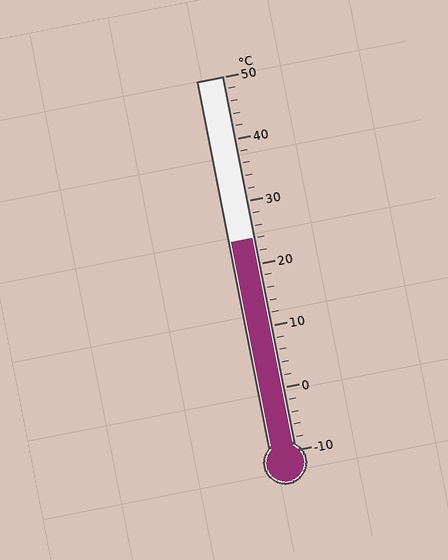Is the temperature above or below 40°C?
The temperature is below 40°C.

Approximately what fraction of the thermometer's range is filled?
The thermometer is filled to approximately 55% of its range.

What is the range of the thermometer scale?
The thermometer scale ranges from -10°C to 50°C.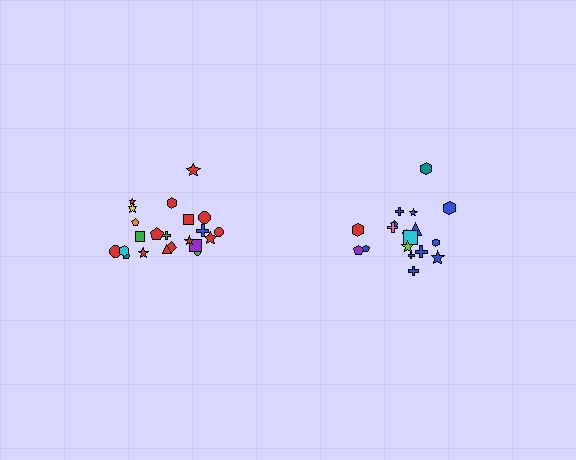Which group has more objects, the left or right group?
The left group.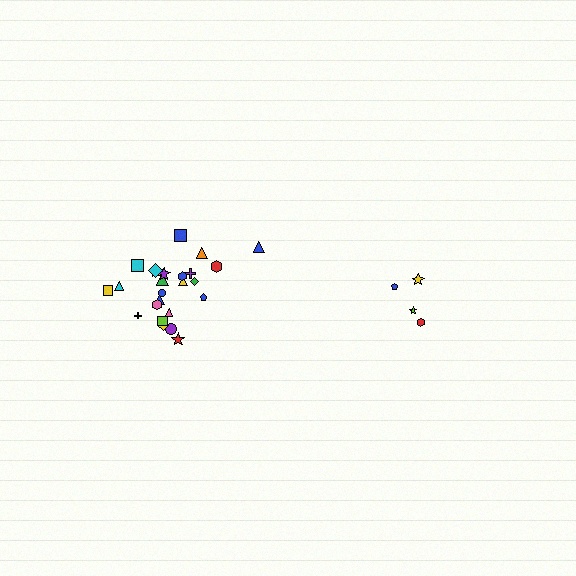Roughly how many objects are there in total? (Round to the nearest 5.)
Roughly 30 objects in total.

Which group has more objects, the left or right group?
The left group.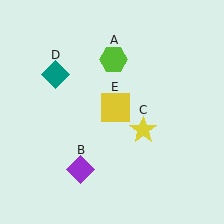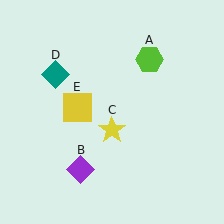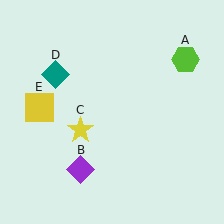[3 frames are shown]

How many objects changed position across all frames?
3 objects changed position: lime hexagon (object A), yellow star (object C), yellow square (object E).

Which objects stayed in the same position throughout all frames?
Purple diamond (object B) and teal diamond (object D) remained stationary.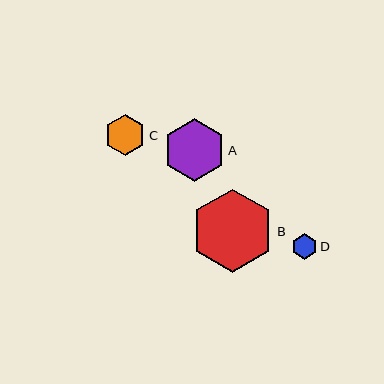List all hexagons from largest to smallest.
From largest to smallest: B, A, C, D.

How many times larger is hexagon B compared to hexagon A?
Hexagon B is approximately 1.3 times the size of hexagon A.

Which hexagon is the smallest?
Hexagon D is the smallest with a size of approximately 25 pixels.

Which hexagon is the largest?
Hexagon B is the largest with a size of approximately 83 pixels.